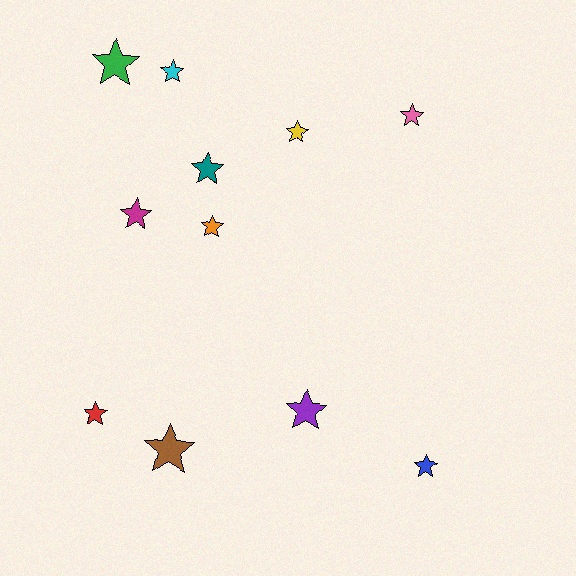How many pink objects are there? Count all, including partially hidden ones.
There is 1 pink object.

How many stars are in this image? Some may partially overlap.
There are 11 stars.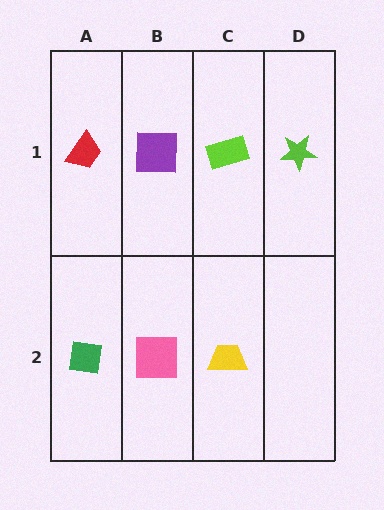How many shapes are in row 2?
3 shapes.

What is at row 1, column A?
A red trapezoid.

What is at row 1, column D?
A lime star.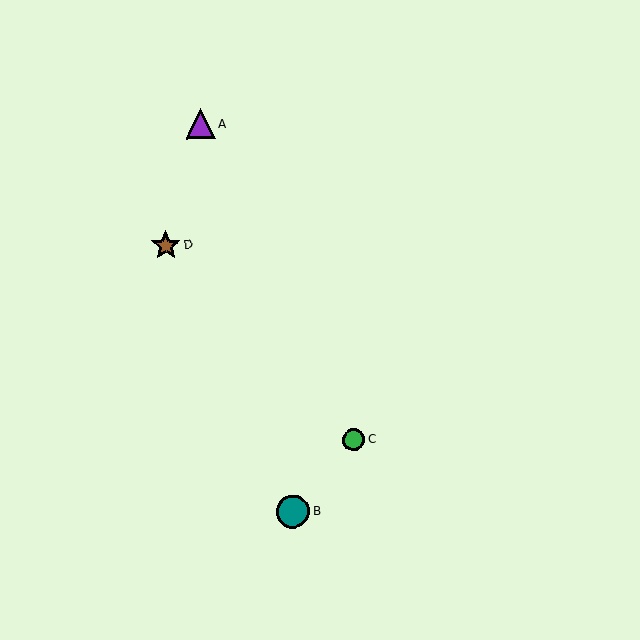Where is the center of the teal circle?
The center of the teal circle is at (293, 512).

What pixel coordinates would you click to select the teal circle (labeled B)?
Click at (293, 512) to select the teal circle B.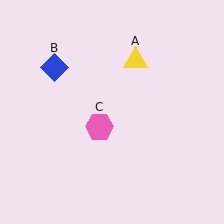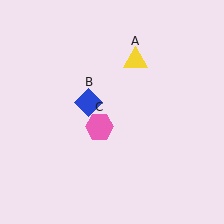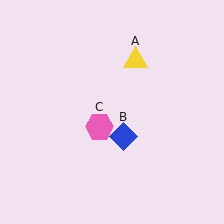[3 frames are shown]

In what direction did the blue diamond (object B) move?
The blue diamond (object B) moved down and to the right.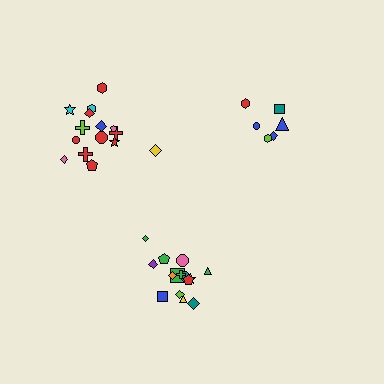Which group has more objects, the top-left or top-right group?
The top-left group.